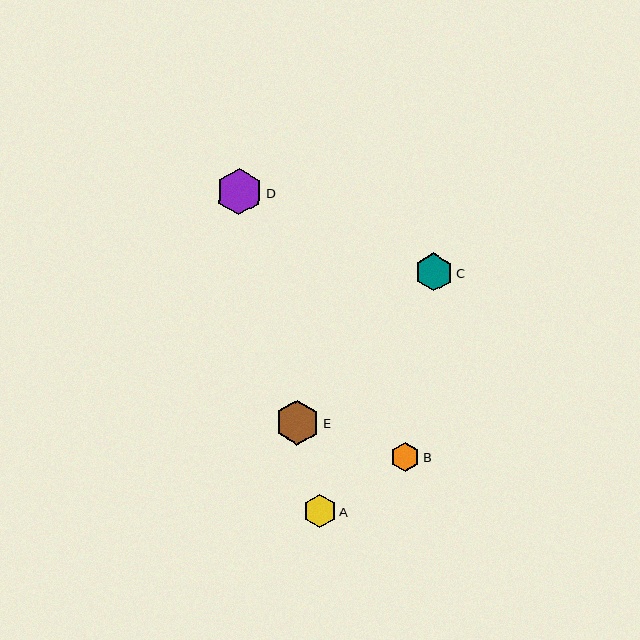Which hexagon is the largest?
Hexagon D is the largest with a size of approximately 47 pixels.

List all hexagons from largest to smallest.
From largest to smallest: D, E, C, A, B.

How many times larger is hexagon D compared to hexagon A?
Hexagon D is approximately 1.4 times the size of hexagon A.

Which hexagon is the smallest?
Hexagon B is the smallest with a size of approximately 29 pixels.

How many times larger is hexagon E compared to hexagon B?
Hexagon E is approximately 1.6 times the size of hexagon B.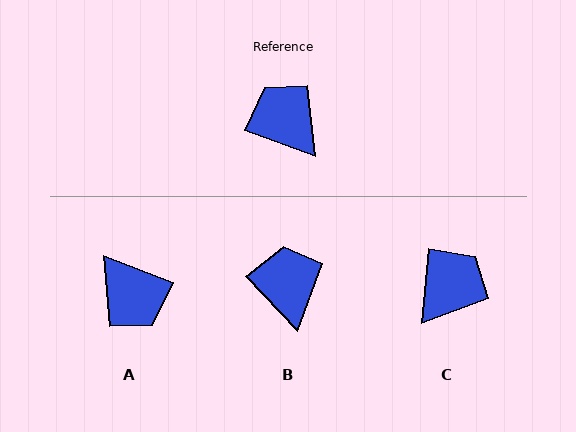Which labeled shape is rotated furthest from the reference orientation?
A, about 178 degrees away.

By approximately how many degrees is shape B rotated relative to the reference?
Approximately 27 degrees clockwise.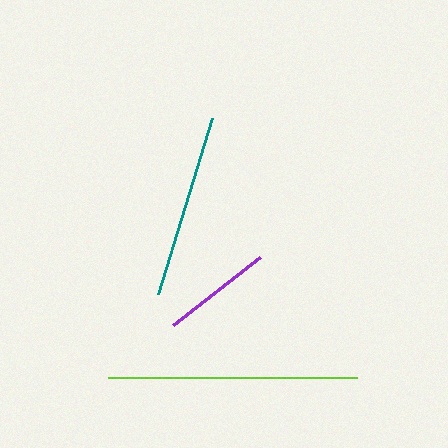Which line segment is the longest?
The lime line is the longest at approximately 249 pixels.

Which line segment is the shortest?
The purple line is the shortest at approximately 110 pixels.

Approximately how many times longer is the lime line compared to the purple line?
The lime line is approximately 2.3 times the length of the purple line.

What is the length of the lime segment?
The lime segment is approximately 249 pixels long.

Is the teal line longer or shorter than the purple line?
The teal line is longer than the purple line.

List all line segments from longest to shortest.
From longest to shortest: lime, teal, purple.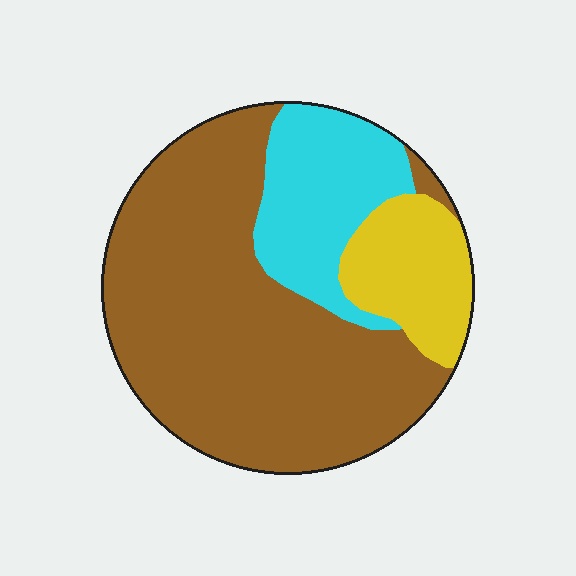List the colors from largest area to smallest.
From largest to smallest: brown, cyan, yellow.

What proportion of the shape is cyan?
Cyan covers around 20% of the shape.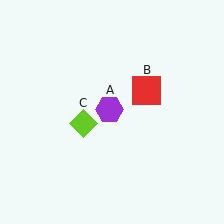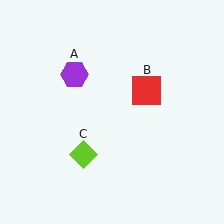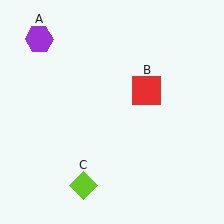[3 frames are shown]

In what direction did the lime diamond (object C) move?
The lime diamond (object C) moved down.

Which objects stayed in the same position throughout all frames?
Red square (object B) remained stationary.